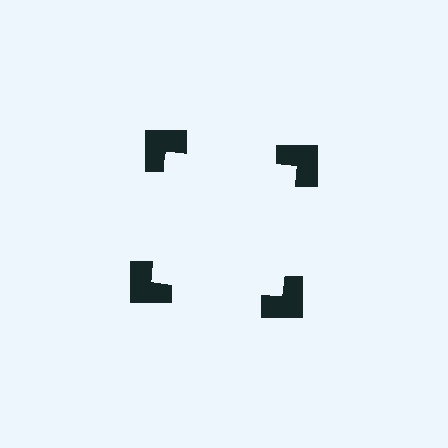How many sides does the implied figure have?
4 sides.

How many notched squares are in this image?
There are 4 — one at each vertex of the illusory square.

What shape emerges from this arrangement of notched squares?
An illusory square — its edges are inferred from the aligned wedge cuts in the notched squares, not physically drawn.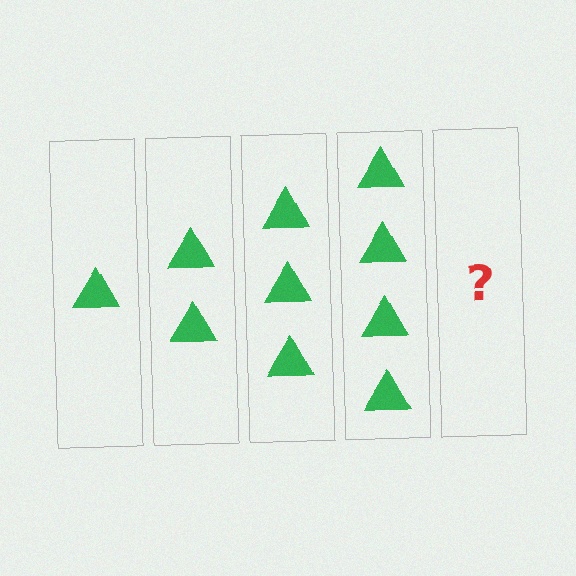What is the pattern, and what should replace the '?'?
The pattern is that each step adds one more triangle. The '?' should be 5 triangles.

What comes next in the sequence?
The next element should be 5 triangles.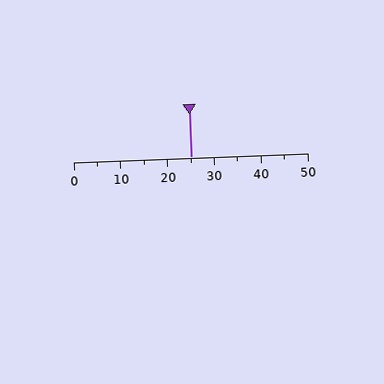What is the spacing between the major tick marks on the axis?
The major ticks are spaced 10 apart.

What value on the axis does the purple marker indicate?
The marker indicates approximately 25.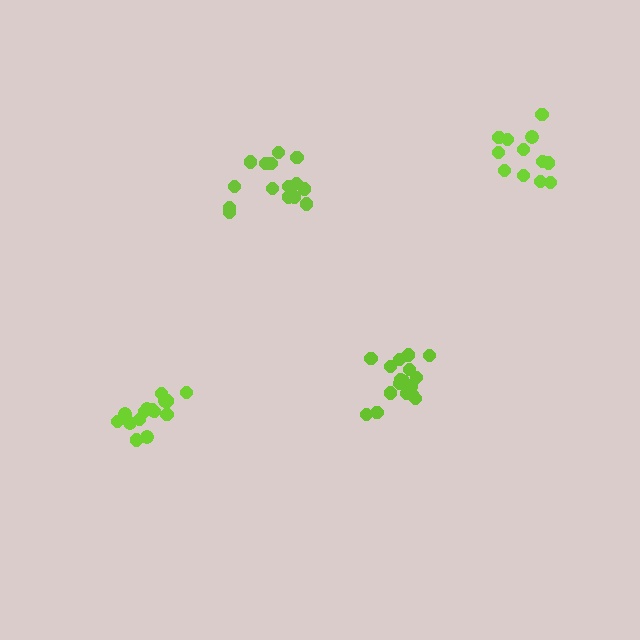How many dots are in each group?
Group 1: 12 dots, Group 2: 17 dots, Group 3: 17 dots, Group 4: 15 dots (61 total).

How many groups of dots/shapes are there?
There are 4 groups.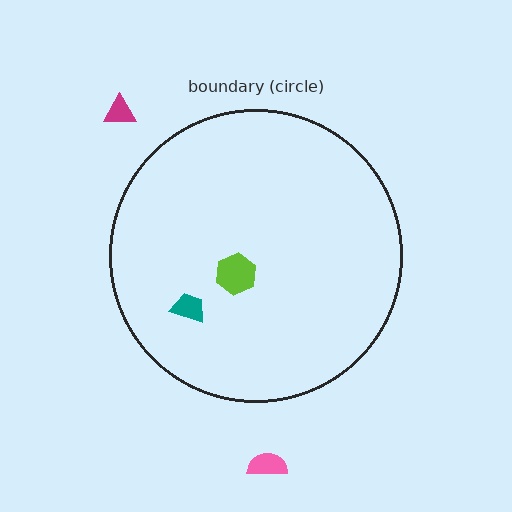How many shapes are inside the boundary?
2 inside, 2 outside.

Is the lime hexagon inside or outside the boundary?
Inside.